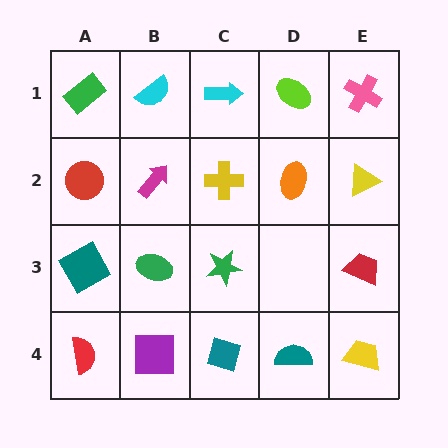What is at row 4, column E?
A yellow trapezoid.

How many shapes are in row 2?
5 shapes.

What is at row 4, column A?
A red semicircle.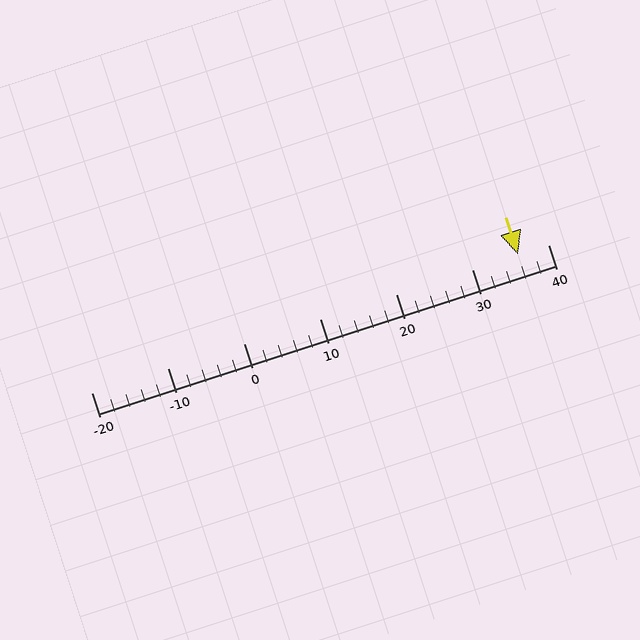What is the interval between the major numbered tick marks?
The major tick marks are spaced 10 units apart.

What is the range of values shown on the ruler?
The ruler shows values from -20 to 40.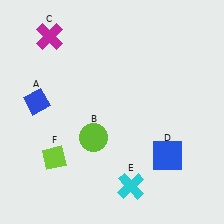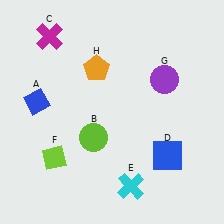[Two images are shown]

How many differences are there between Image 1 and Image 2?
There are 2 differences between the two images.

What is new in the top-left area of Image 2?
An orange pentagon (H) was added in the top-left area of Image 2.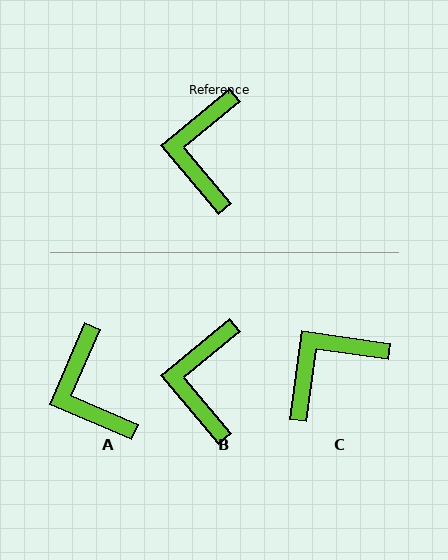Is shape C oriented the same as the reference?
No, it is off by about 48 degrees.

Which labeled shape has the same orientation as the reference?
B.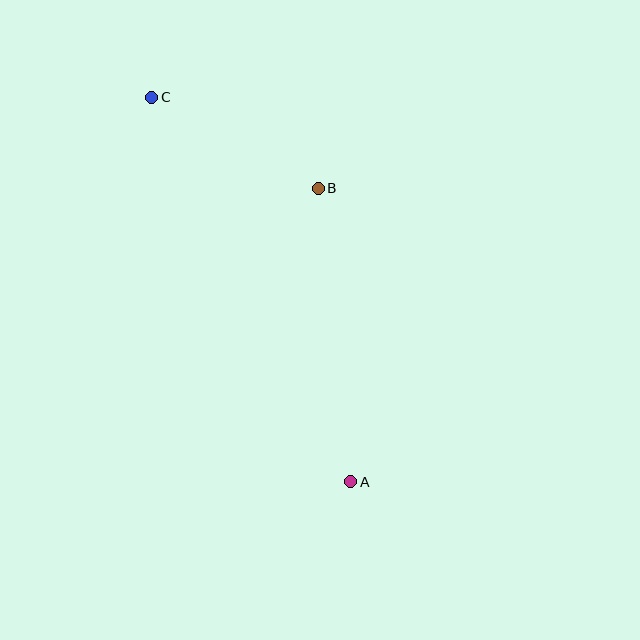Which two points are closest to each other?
Points B and C are closest to each other.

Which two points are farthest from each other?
Points A and C are farthest from each other.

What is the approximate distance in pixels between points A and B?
The distance between A and B is approximately 295 pixels.